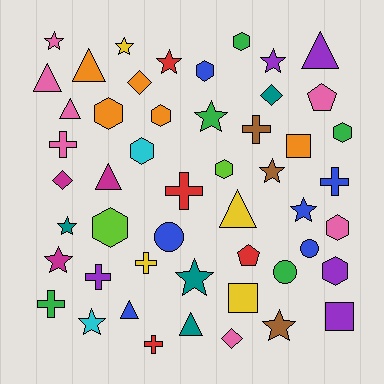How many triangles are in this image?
There are 8 triangles.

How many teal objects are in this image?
There are 4 teal objects.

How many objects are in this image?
There are 50 objects.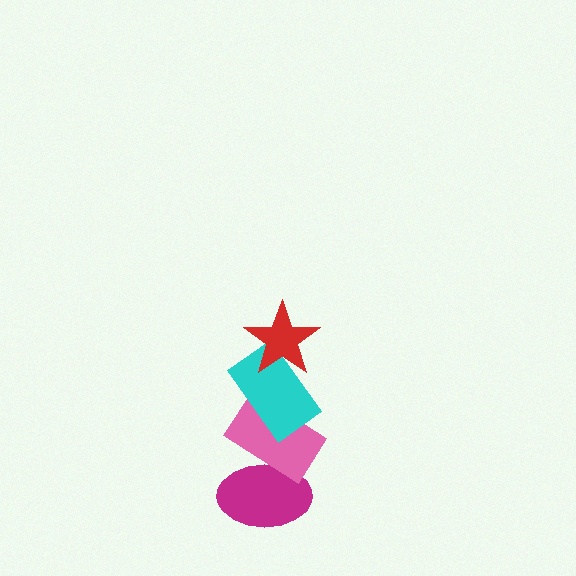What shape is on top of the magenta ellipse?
The pink rectangle is on top of the magenta ellipse.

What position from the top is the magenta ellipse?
The magenta ellipse is 4th from the top.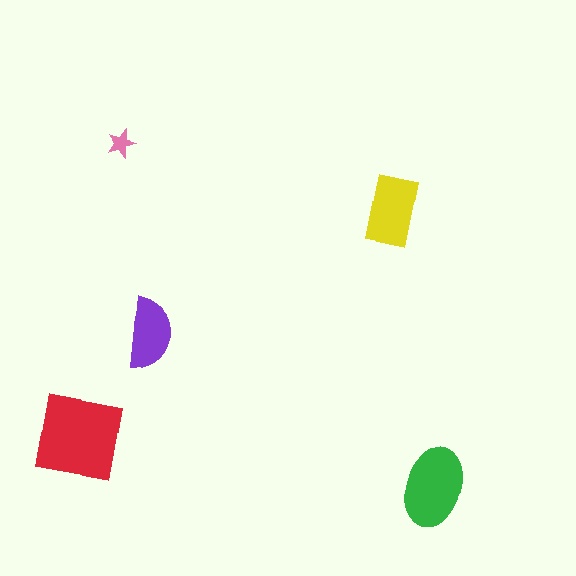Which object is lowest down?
The green ellipse is bottommost.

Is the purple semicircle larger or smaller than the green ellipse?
Smaller.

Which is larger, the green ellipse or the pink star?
The green ellipse.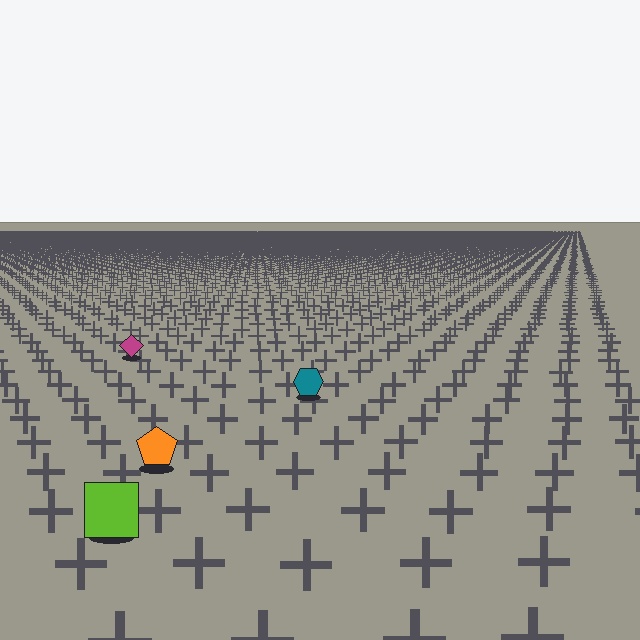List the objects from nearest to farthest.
From nearest to farthest: the lime square, the orange pentagon, the teal hexagon, the magenta diamond.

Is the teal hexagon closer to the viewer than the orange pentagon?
No. The orange pentagon is closer — you can tell from the texture gradient: the ground texture is coarser near it.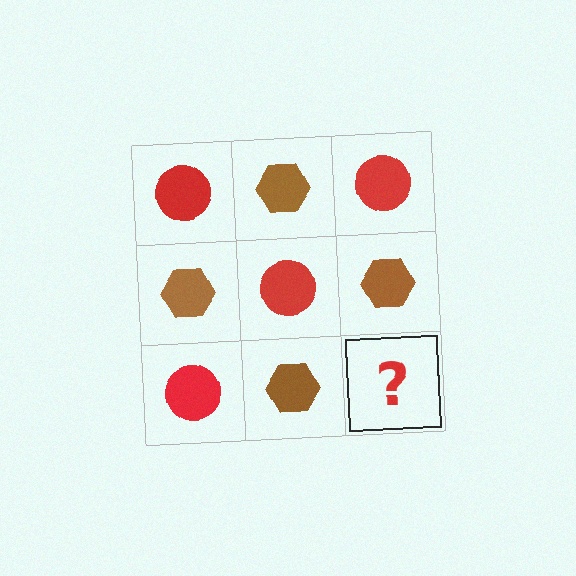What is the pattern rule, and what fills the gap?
The rule is that it alternates red circle and brown hexagon in a checkerboard pattern. The gap should be filled with a red circle.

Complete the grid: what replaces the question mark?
The question mark should be replaced with a red circle.